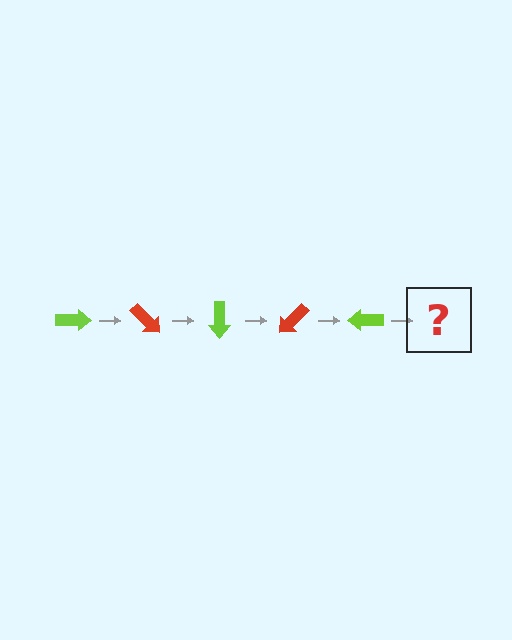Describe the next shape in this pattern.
It should be a red arrow, rotated 225 degrees from the start.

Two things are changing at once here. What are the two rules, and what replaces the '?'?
The two rules are that it rotates 45 degrees each step and the color cycles through lime and red. The '?' should be a red arrow, rotated 225 degrees from the start.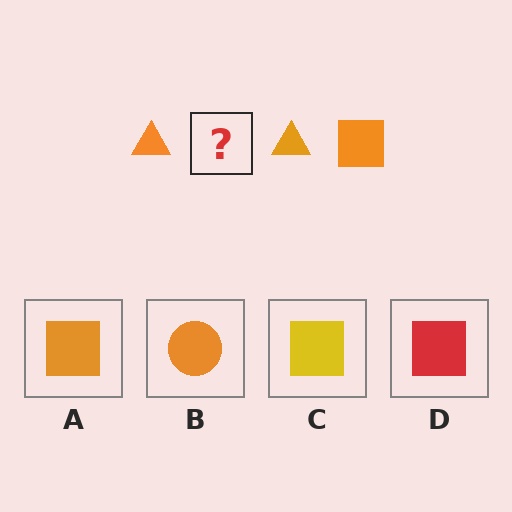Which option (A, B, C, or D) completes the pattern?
A.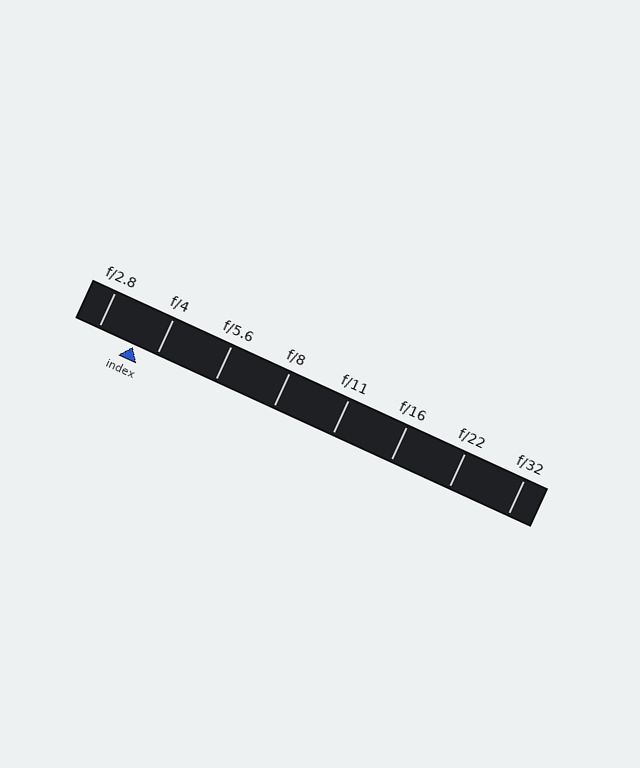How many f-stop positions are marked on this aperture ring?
There are 8 f-stop positions marked.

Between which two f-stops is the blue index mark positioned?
The index mark is between f/2.8 and f/4.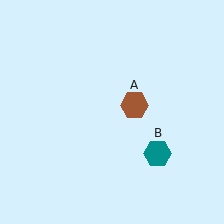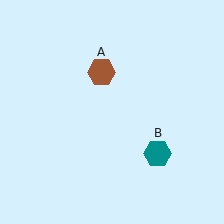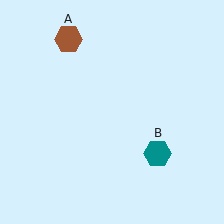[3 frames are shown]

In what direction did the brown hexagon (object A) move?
The brown hexagon (object A) moved up and to the left.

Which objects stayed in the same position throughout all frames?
Teal hexagon (object B) remained stationary.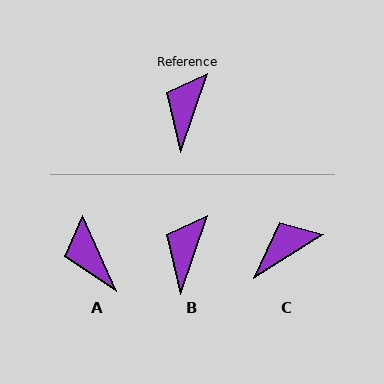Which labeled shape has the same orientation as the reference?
B.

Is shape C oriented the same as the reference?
No, it is off by about 39 degrees.